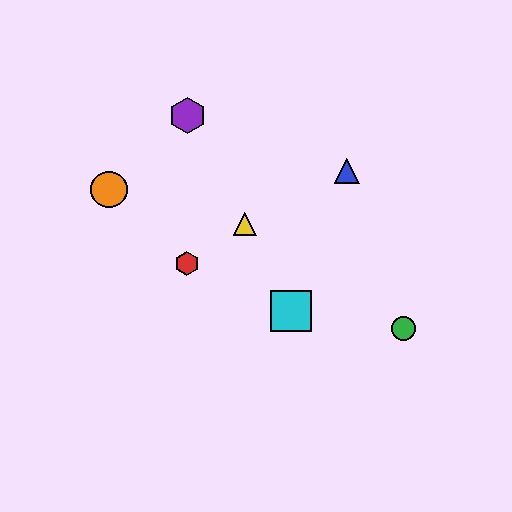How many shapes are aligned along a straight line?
3 shapes (the yellow triangle, the purple hexagon, the cyan square) are aligned along a straight line.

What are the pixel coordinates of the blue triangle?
The blue triangle is at (347, 171).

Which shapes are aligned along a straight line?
The yellow triangle, the purple hexagon, the cyan square are aligned along a straight line.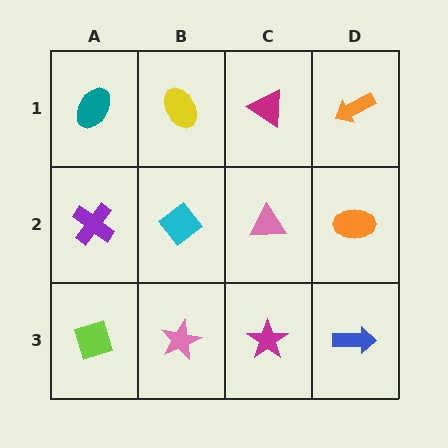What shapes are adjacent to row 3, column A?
A purple cross (row 2, column A), a pink star (row 3, column B).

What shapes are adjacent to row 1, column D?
An orange ellipse (row 2, column D), a magenta triangle (row 1, column C).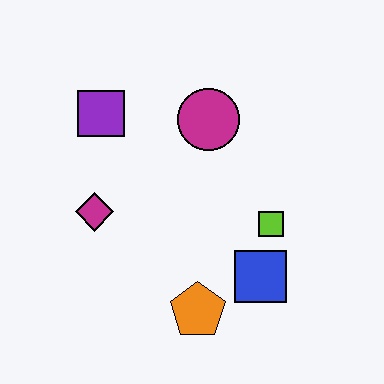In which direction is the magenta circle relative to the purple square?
The magenta circle is to the right of the purple square.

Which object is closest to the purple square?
The magenta diamond is closest to the purple square.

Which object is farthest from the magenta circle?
The orange pentagon is farthest from the magenta circle.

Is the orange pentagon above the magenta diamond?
No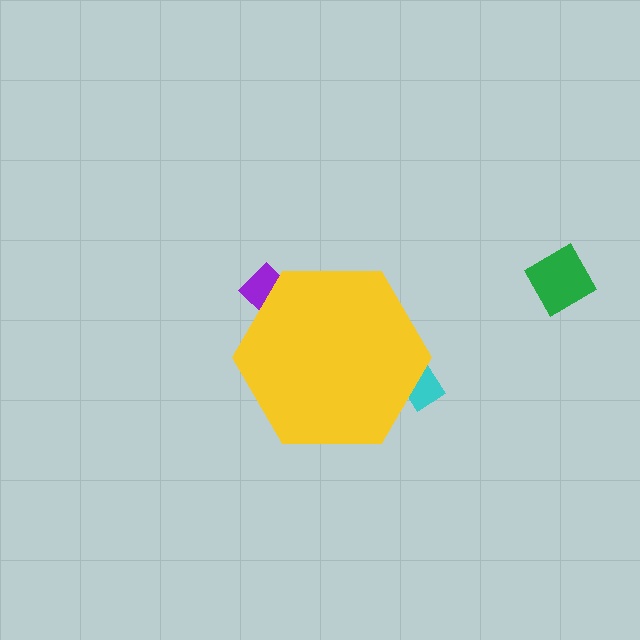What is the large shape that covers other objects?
A yellow hexagon.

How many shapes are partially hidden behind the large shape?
2 shapes are partially hidden.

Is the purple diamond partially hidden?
Yes, the purple diamond is partially hidden behind the yellow hexagon.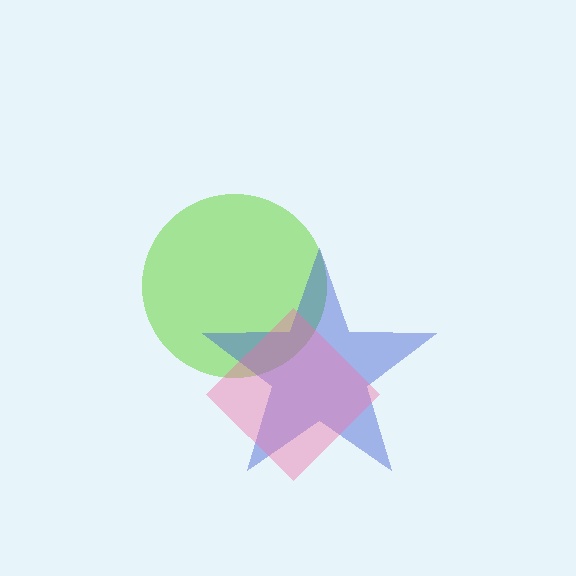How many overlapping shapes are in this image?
There are 3 overlapping shapes in the image.